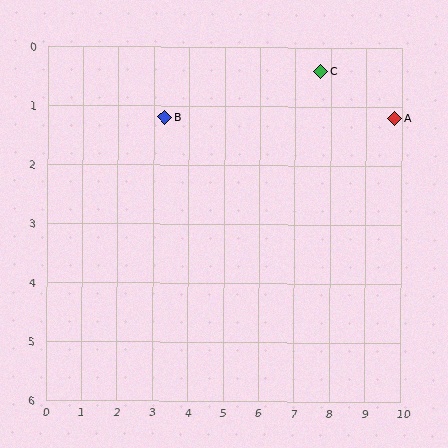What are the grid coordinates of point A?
Point A is at approximately (9.8, 1.2).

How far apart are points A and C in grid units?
Points A and C are about 2.2 grid units apart.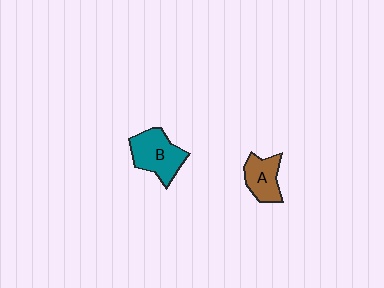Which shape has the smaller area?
Shape A (brown).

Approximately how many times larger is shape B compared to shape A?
Approximately 1.4 times.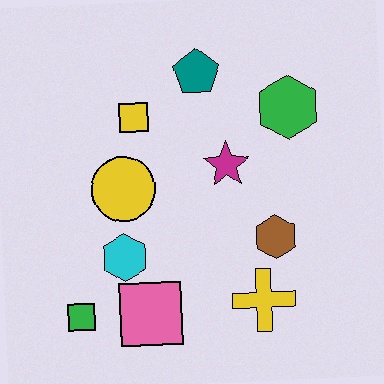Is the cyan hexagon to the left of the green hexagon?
Yes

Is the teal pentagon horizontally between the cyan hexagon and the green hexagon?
Yes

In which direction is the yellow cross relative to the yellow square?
The yellow cross is below the yellow square.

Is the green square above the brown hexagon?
No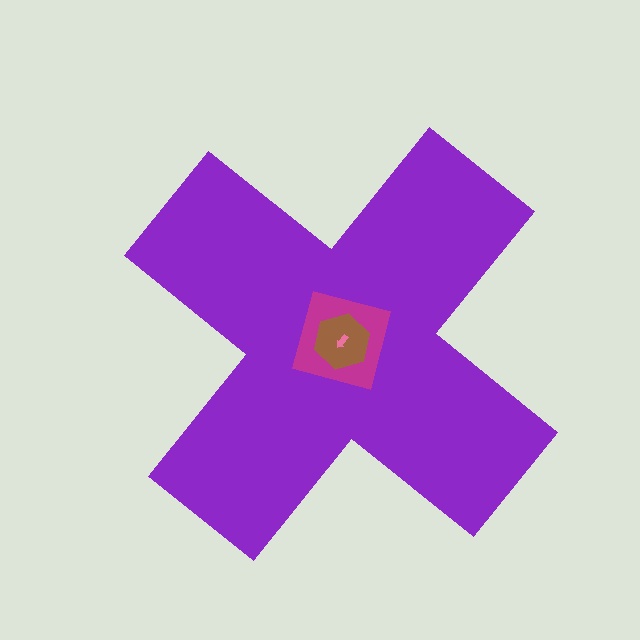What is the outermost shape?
The purple cross.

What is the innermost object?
The pink arrow.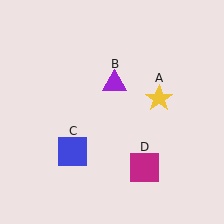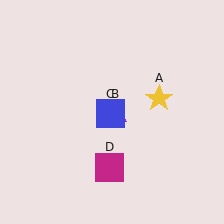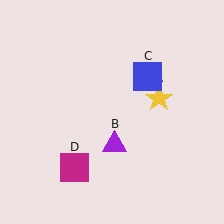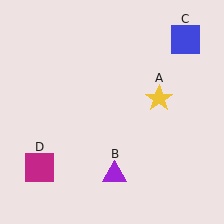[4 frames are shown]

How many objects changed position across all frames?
3 objects changed position: purple triangle (object B), blue square (object C), magenta square (object D).